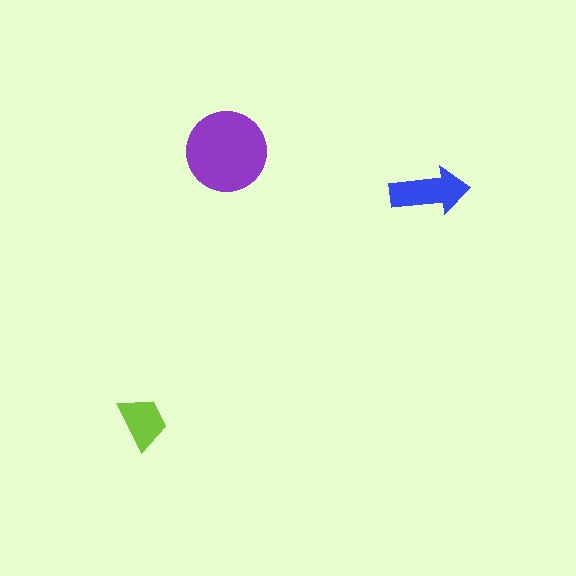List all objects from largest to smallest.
The purple circle, the blue arrow, the lime trapezoid.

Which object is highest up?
The purple circle is topmost.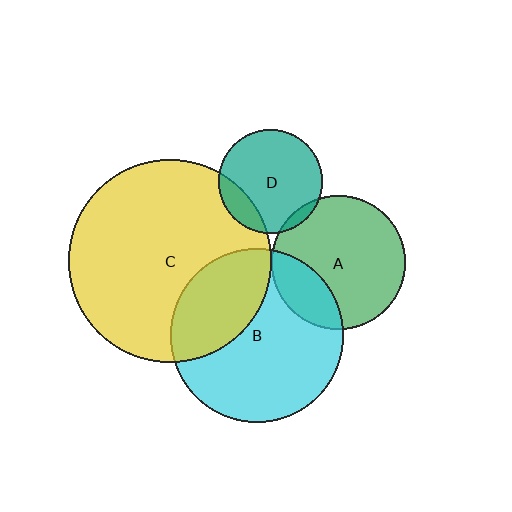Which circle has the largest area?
Circle C (yellow).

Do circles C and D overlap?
Yes.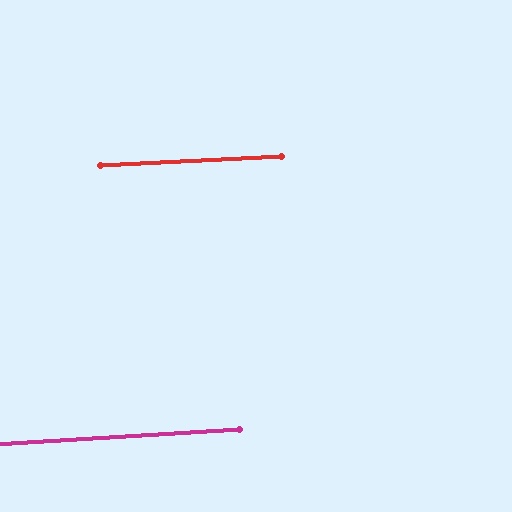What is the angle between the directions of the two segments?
Approximately 1 degree.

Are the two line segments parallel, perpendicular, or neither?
Parallel — their directions differ by only 0.6°.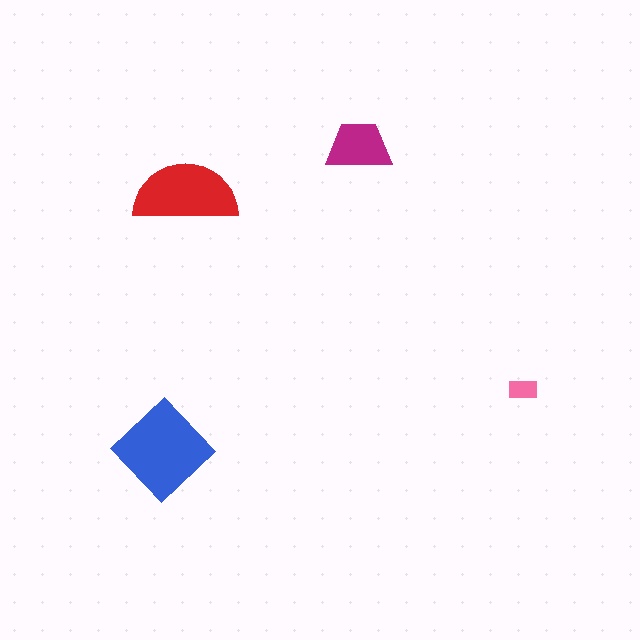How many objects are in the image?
There are 4 objects in the image.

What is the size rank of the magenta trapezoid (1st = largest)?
3rd.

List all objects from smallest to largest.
The pink rectangle, the magenta trapezoid, the red semicircle, the blue diamond.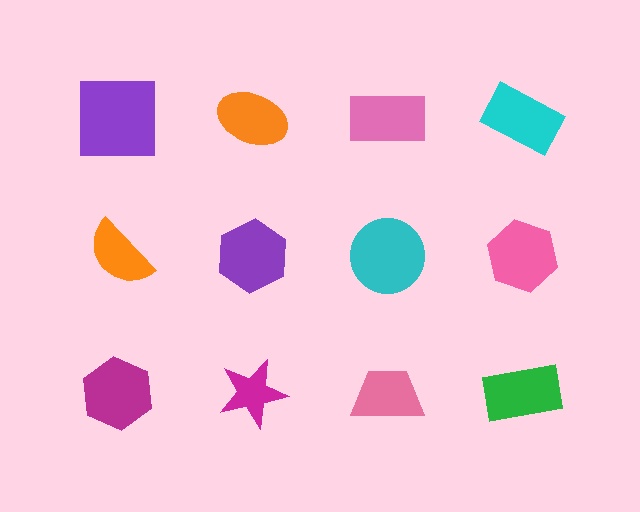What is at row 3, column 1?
A magenta hexagon.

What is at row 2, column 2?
A purple hexagon.